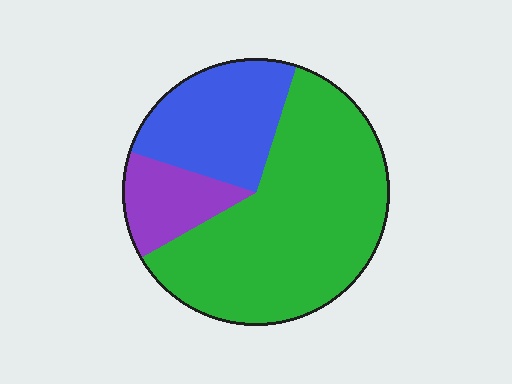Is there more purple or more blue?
Blue.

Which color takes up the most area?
Green, at roughly 60%.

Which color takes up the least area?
Purple, at roughly 15%.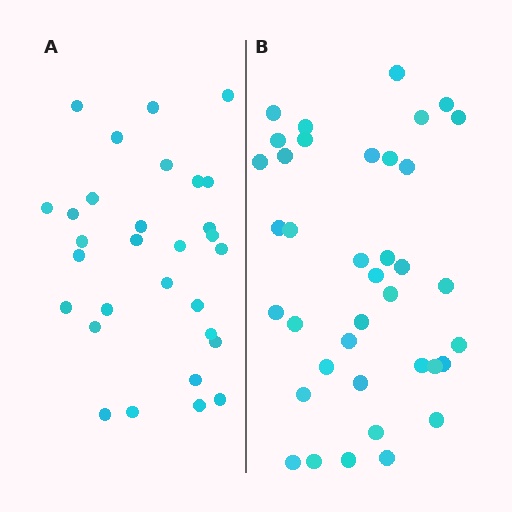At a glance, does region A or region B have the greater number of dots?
Region B (the right region) has more dots.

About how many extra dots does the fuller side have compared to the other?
Region B has roughly 8 or so more dots than region A.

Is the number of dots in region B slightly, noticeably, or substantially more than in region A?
Region B has noticeably more, but not dramatically so. The ratio is roughly 1.3 to 1.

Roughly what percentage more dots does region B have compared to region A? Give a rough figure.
About 25% more.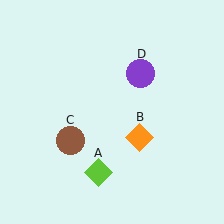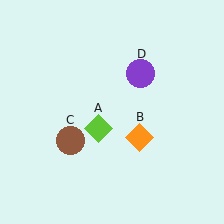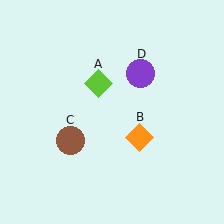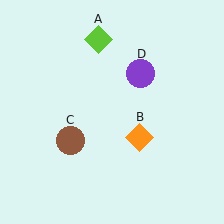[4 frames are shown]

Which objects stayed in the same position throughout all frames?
Orange diamond (object B) and brown circle (object C) and purple circle (object D) remained stationary.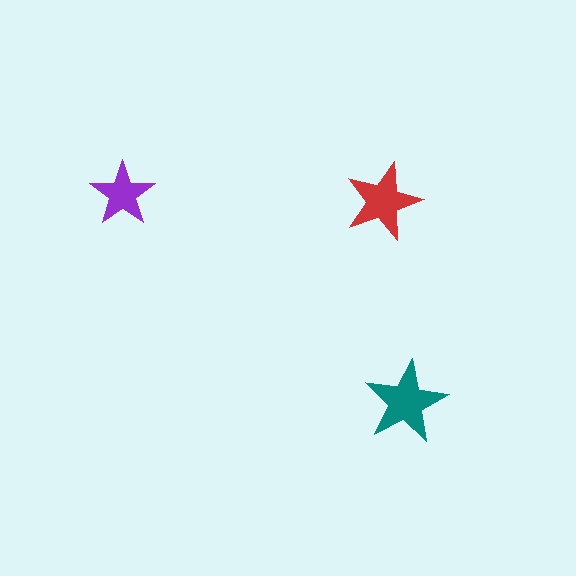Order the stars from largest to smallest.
the teal one, the red one, the purple one.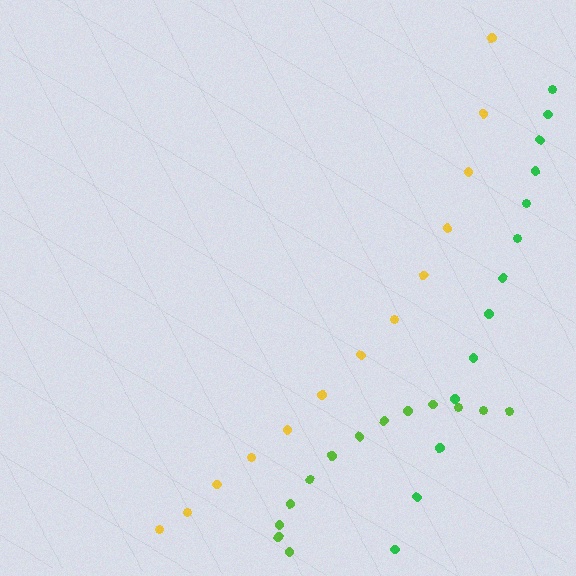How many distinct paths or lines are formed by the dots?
There are 3 distinct paths.